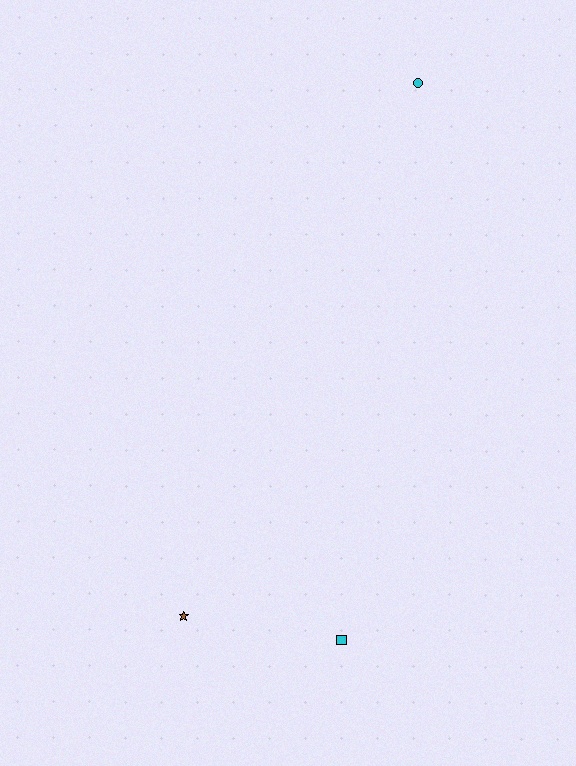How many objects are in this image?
There are 3 objects.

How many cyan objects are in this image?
There are 2 cyan objects.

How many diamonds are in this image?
There are no diamonds.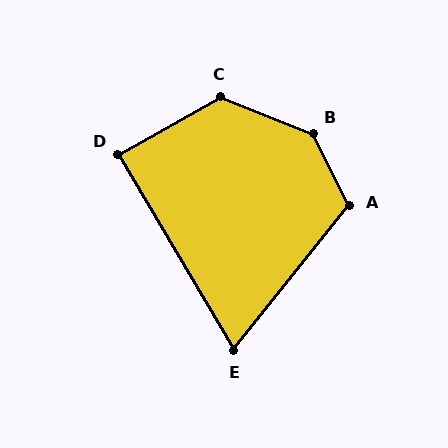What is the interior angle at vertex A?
Approximately 115 degrees (obtuse).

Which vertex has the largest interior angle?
B, at approximately 138 degrees.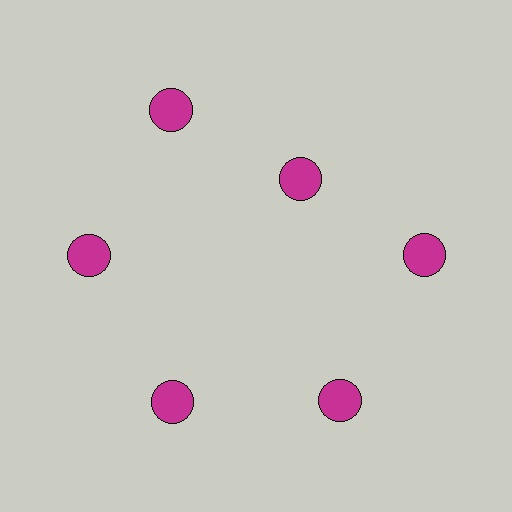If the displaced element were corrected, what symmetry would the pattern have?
It would have 6-fold rotational symmetry — the pattern would map onto itself every 60 degrees.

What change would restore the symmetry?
The symmetry would be restored by moving it outward, back onto the ring so that all 6 circles sit at equal angles and equal distance from the center.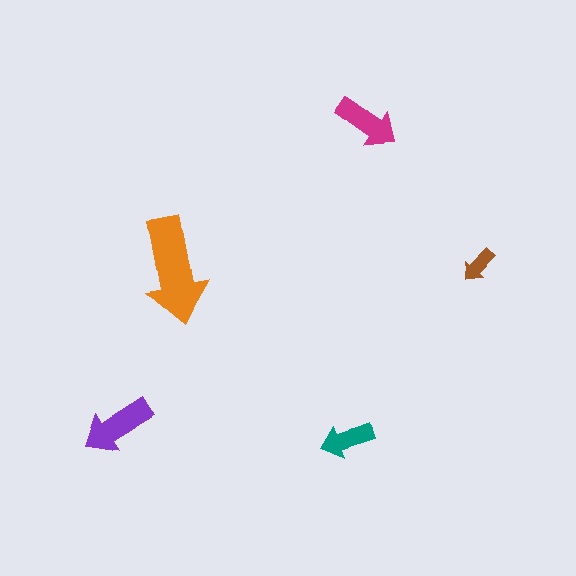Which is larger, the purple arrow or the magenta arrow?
The purple one.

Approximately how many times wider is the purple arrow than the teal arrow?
About 1.5 times wider.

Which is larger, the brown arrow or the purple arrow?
The purple one.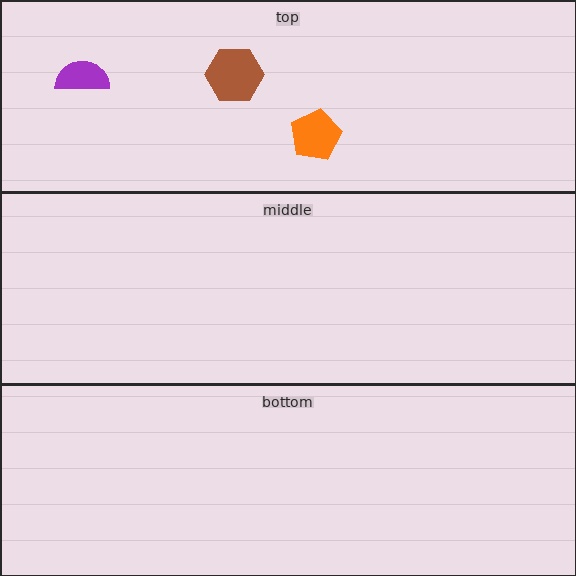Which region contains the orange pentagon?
The top region.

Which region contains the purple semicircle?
The top region.